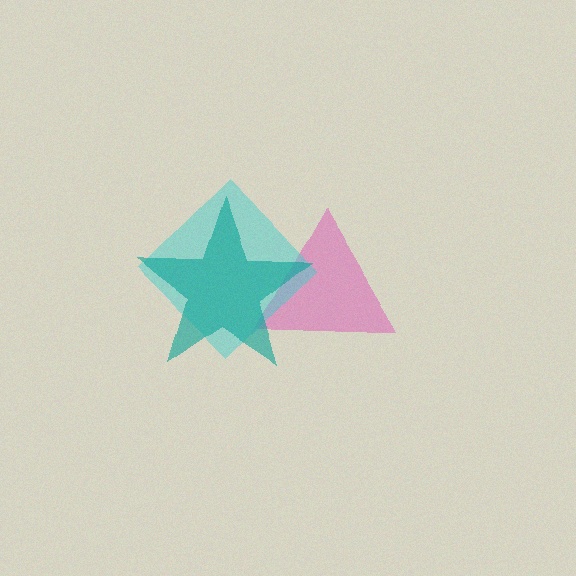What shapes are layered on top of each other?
The layered shapes are: a pink triangle, a cyan diamond, a teal star.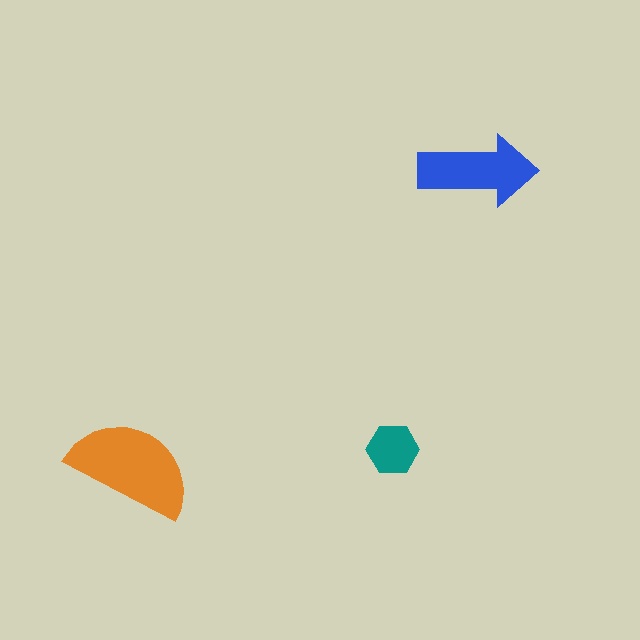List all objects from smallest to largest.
The teal hexagon, the blue arrow, the orange semicircle.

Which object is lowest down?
The orange semicircle is bottommost.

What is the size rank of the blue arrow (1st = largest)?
2nd.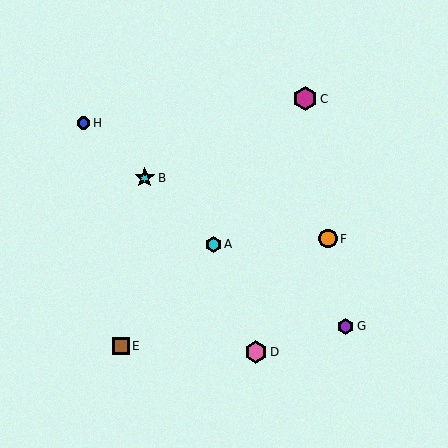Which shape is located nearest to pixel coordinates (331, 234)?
The orange circle (labeled F) at (328, 239) is nearest to that location.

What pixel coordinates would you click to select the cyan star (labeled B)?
Click at (145, 178) to select the cyan star B.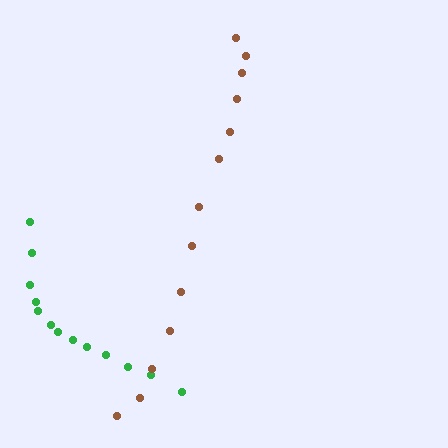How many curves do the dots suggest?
There are 2 distinct paths.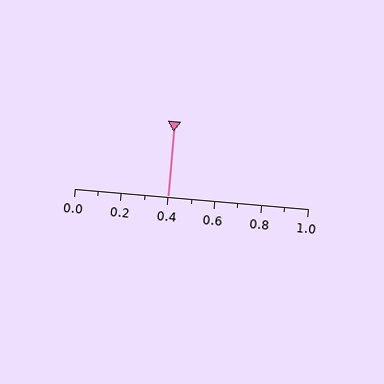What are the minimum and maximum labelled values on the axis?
The axis runs from 0.0 to 1.0.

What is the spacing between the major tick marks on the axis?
The major ticks are spaced 0.2 apart.